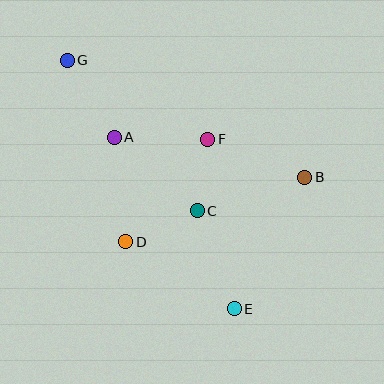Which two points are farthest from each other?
Points E and G are farthest from each other.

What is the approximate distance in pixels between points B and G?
The distance between B and G is approximately 265 pixels.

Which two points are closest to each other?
Points C and F are closest to each other.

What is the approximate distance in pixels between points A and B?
The distance between A and B is approximately 195 pixels.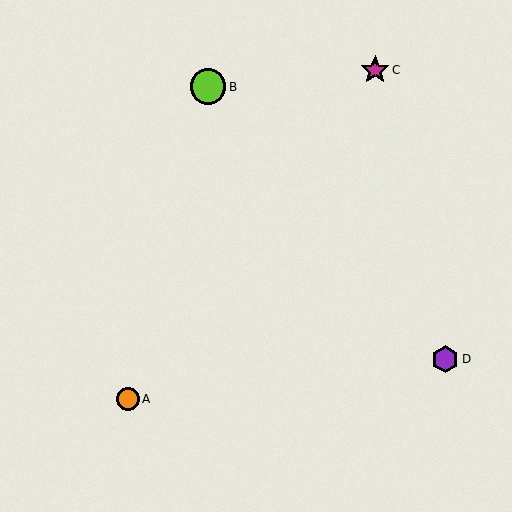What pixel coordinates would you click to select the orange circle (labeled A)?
Click at (128, 399) to select the orange circle A.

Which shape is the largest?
The lime circle (labeled B) is the largest.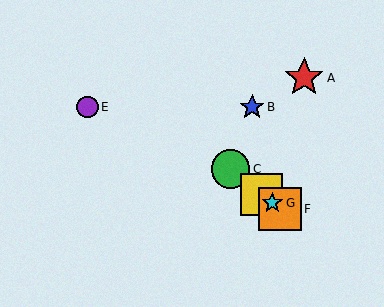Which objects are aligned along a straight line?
Objects C, D, F, G are aligned along a straight line.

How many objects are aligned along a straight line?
4 objects (C, D, F, G) are aligned along a straight line.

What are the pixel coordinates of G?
Object G is at (272, 203).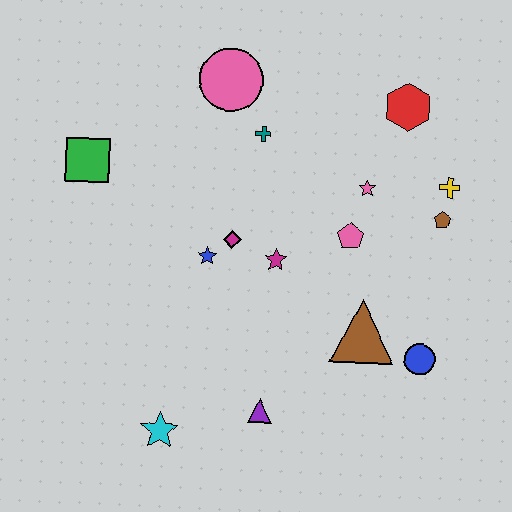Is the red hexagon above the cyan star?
Yes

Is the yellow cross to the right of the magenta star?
Yes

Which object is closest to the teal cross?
The pink circle is closest to the teal cross.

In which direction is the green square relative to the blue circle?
The green square is to the left of the blue circle.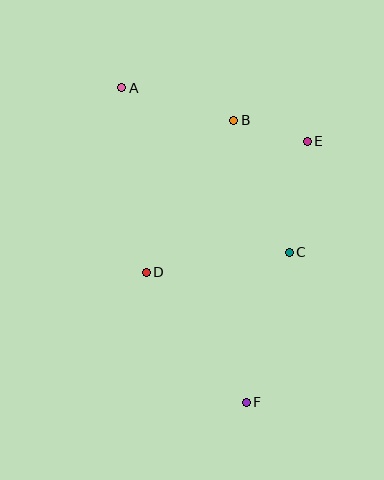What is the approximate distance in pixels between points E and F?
The distance between E and F is approximately 268 pixels.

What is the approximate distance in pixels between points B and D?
The distance between B and D is approximately 175 pixels.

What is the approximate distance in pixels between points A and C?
The distance between A and C is approximately 235 pixels.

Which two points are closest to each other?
Points B and E are closest to each other.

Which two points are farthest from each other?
Points A and F are farthest from each other.